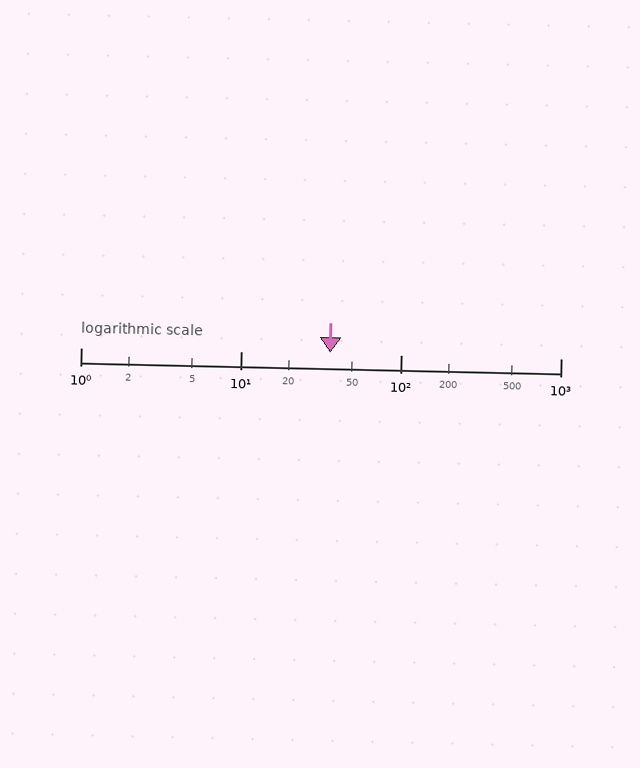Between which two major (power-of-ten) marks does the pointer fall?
The pointer is between 10 and 100.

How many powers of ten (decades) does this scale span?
The scale spans 3 decades, from 1 to 1000.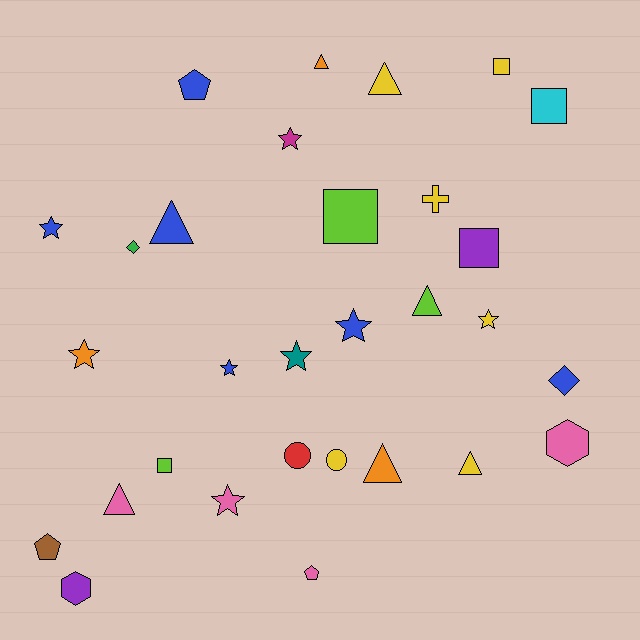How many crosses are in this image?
There is 1 cross.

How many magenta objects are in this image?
There is 1 magenta object.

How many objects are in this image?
There are 30 objects.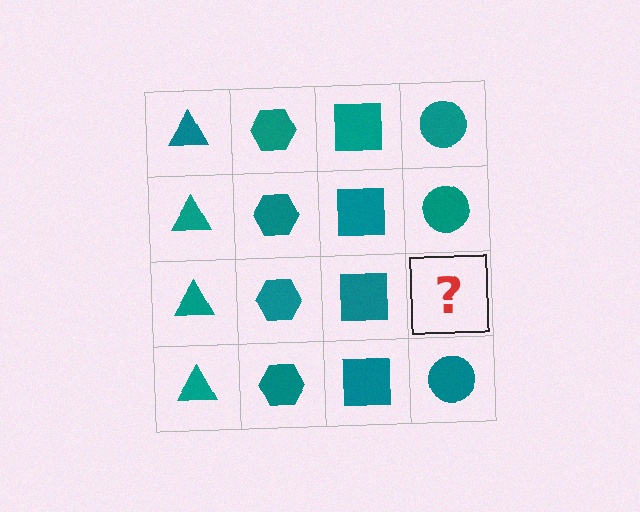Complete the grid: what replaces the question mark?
The question mark should be replaced with a teal circle.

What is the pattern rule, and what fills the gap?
The rule is that each column has a consistent shape. The gap should be filled with a teal circle.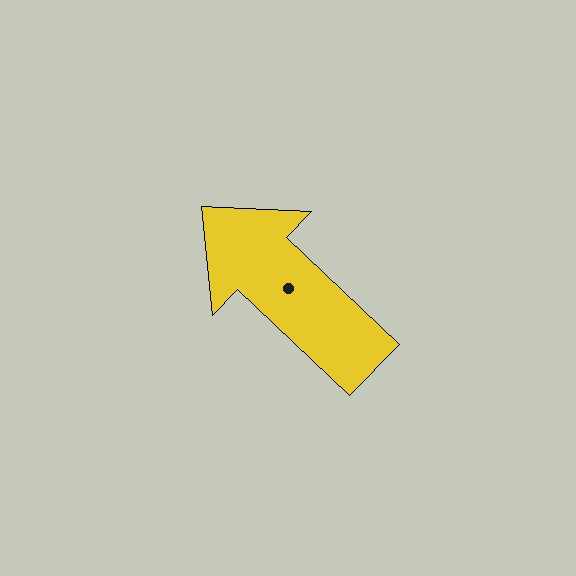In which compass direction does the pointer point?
Northwest.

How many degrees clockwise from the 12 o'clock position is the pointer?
Approximately 313 degrees.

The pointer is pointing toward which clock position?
Roughly 10 o'clock.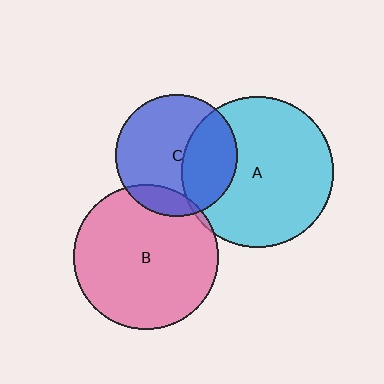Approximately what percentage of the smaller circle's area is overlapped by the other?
Approximately 15%.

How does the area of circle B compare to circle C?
Approximately 1.4 times.